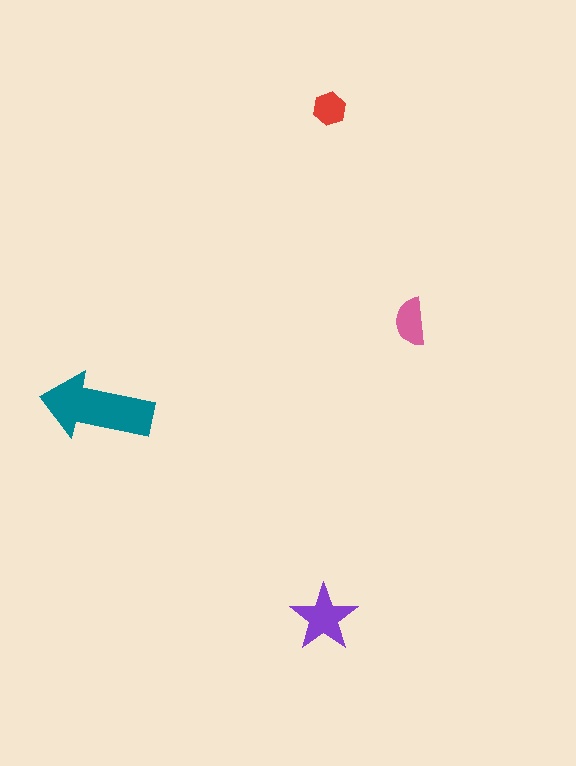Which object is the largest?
The teal arrow.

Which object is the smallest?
The red hexagon.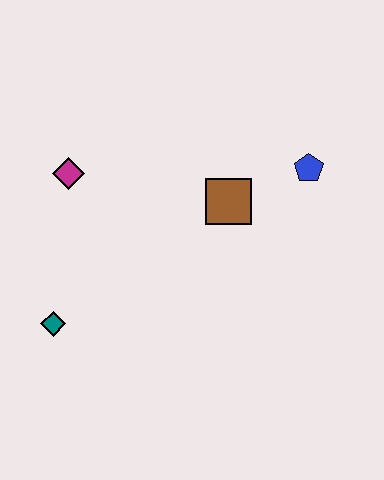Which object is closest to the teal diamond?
The magenta diamond is closest to the teal diamond.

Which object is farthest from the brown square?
The teal diamond is farthest from the brown square.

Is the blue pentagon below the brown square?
No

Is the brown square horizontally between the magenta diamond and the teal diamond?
No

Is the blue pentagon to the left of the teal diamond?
No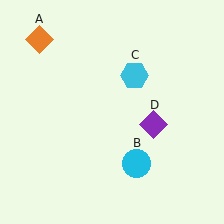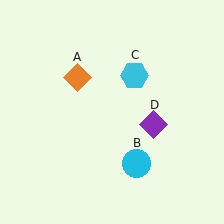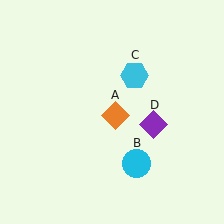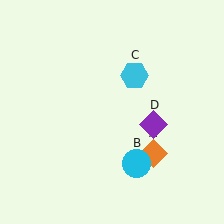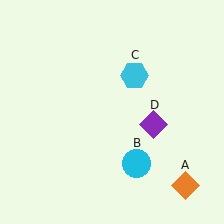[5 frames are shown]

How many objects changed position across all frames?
1 object changed position: orange diamond (object A).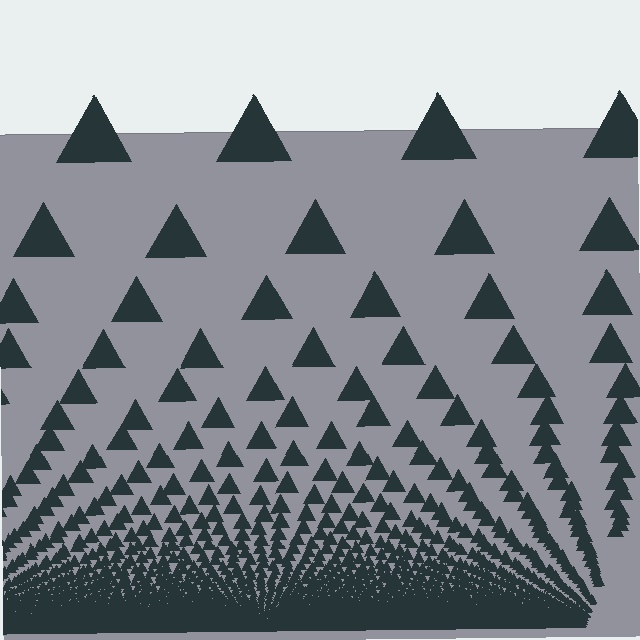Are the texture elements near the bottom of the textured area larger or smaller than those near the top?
Smaller. The gradient is inverted — elements near the bottom are smaller and denser.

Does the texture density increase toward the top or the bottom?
Density increases toward the bottom.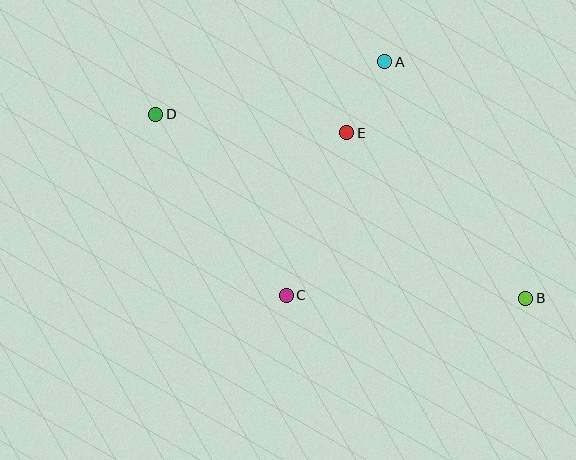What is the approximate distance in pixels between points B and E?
The distance between B and E is approximately 243 pixels.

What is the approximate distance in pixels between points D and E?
The distance between D and E is approximately 192 pixels.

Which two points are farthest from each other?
Points B and D are farthest from each other.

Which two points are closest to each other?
Points A and E are closest to each other.